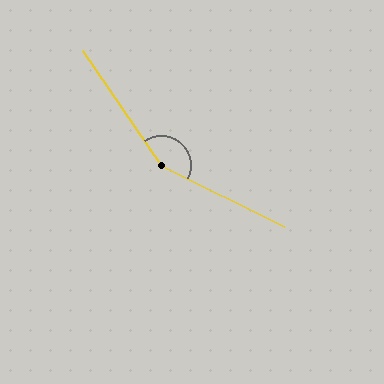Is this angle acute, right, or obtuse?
It is obtuse.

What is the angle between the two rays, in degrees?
Approximately 150 degrees.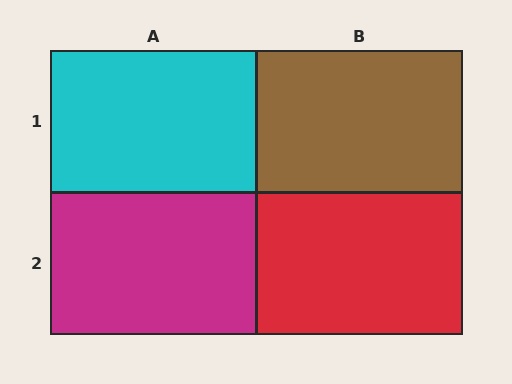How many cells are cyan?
1 cell is cyan.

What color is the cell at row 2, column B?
Red.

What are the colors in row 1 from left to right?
Cyan, brown.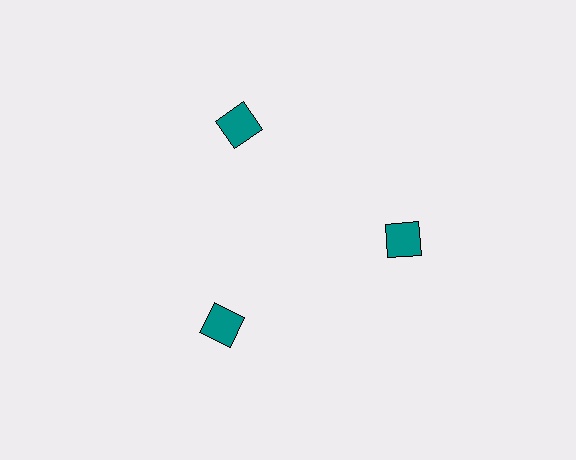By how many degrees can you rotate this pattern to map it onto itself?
The pattern maps onto itself every 120 degrees of rotation.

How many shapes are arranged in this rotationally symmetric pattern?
There are 3 shapes, arranged in 3 groups of 1.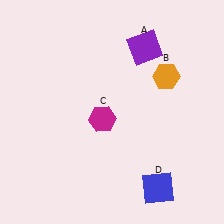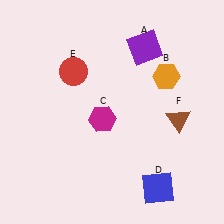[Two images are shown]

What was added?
A red circle (E), a brown triangle (F) were added in Image 2.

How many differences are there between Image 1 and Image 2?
There are 2 differences between the two images.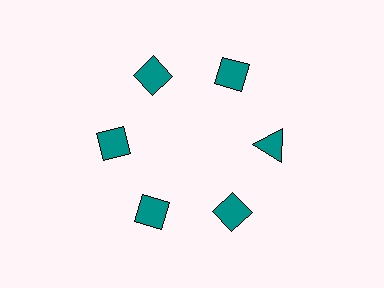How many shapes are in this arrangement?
There are 6 shapes arranged in a ring pattern.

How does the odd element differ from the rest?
It has a different shape: triangle instead of diamond.